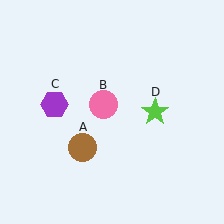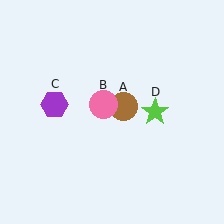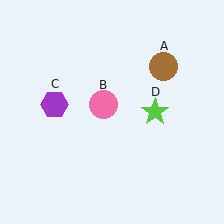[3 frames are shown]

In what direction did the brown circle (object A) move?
The brown circle (object A) moved up and to the right.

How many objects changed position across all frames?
1 object changed position: brown circle (object A).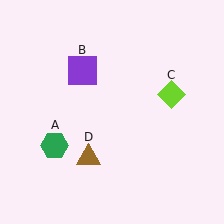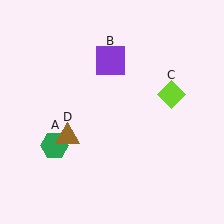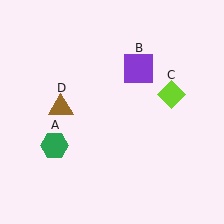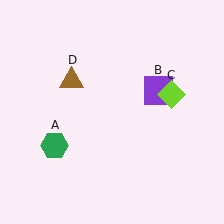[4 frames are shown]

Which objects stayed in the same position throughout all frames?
Green hexagon (object A) and lime diamond (object C) remained stationary.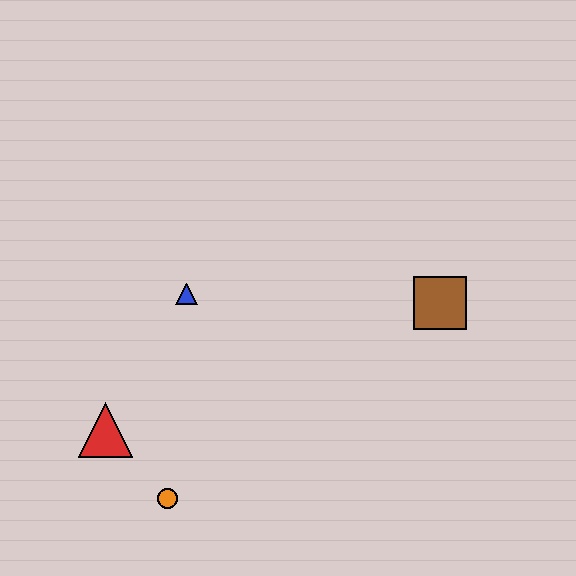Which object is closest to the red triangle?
The orange circle is closest to the red triangle.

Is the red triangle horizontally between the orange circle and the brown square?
No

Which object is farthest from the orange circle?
The brown square is farthest from the orange circle.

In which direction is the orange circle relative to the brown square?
The orange circle is to the left of the brown square.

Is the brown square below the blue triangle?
Yes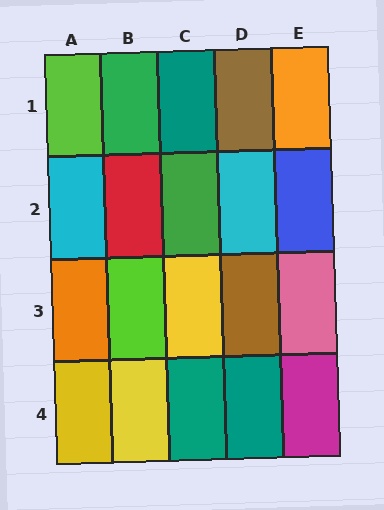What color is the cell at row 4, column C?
Teal.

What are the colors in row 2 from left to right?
Cyan, red, green, cyan, blue.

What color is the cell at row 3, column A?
Orange.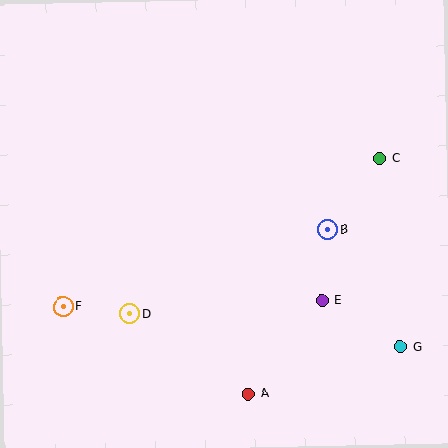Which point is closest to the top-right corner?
Point C is closest to the top-right corner.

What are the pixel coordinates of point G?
Point G is at (400, 347).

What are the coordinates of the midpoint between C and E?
The midpoint between C and E is at (351, 229).